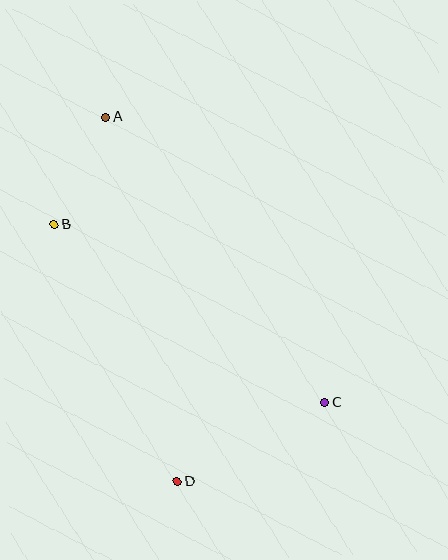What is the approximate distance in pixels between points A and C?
The distance between A and C is approximately 360 pixels.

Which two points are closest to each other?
Points A and B are closest to each other.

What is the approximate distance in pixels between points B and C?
The distance between B and C is approximately 324 pixels.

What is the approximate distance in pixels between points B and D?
The distance between B and D is approximately 285 pixels.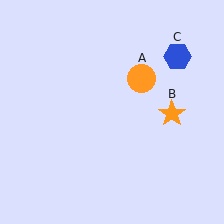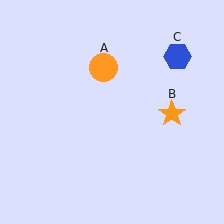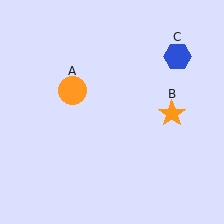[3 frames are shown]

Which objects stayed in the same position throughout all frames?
Orange star (object B) and blue hexagon (object C) remained stationary.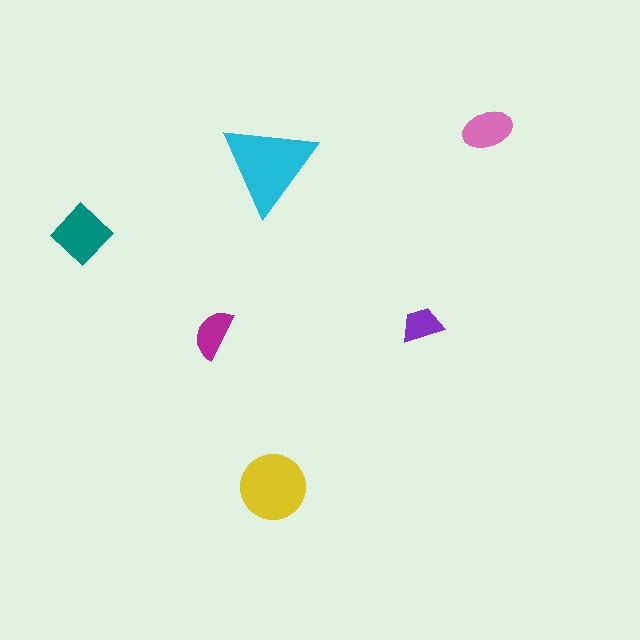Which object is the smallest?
The purple trapezoid.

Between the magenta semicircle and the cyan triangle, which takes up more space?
The cyan triangle.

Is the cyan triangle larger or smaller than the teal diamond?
Larger.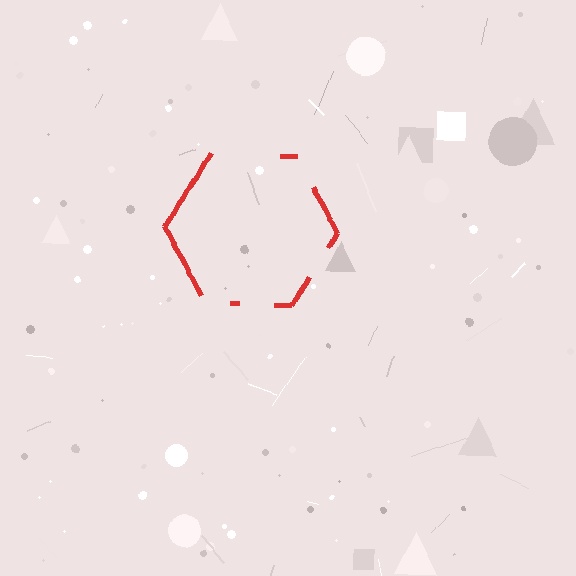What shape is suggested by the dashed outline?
The dashed outline suggests a hexagon.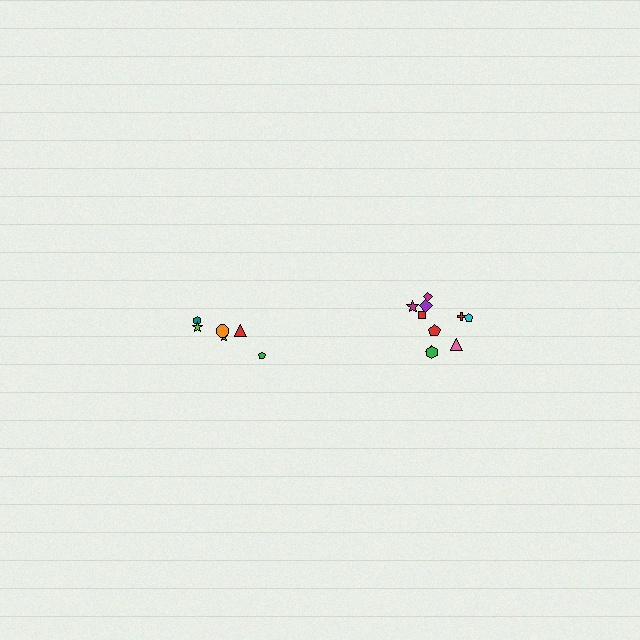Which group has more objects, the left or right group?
The right group.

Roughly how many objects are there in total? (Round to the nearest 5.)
Roughly 15 objects in total.